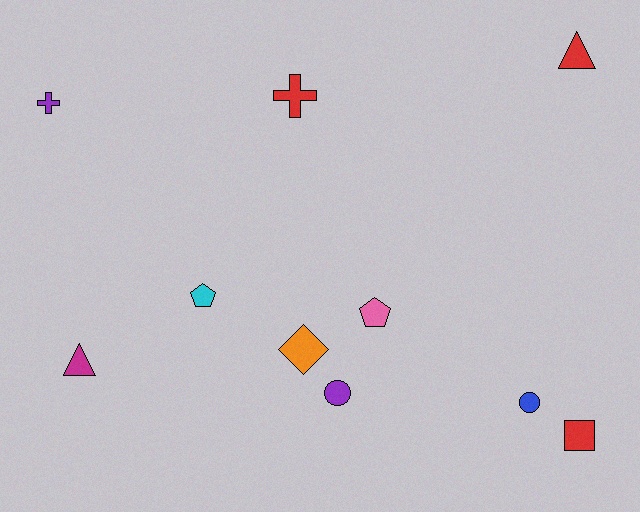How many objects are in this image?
There are 10 objects.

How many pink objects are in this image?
There is 1 pink object.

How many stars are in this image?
There are no stars.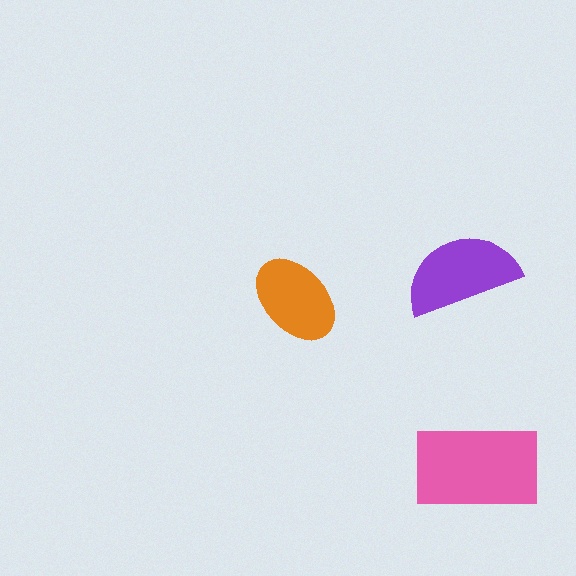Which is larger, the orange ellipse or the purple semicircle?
The purple semicircle.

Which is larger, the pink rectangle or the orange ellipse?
The pink rectangle.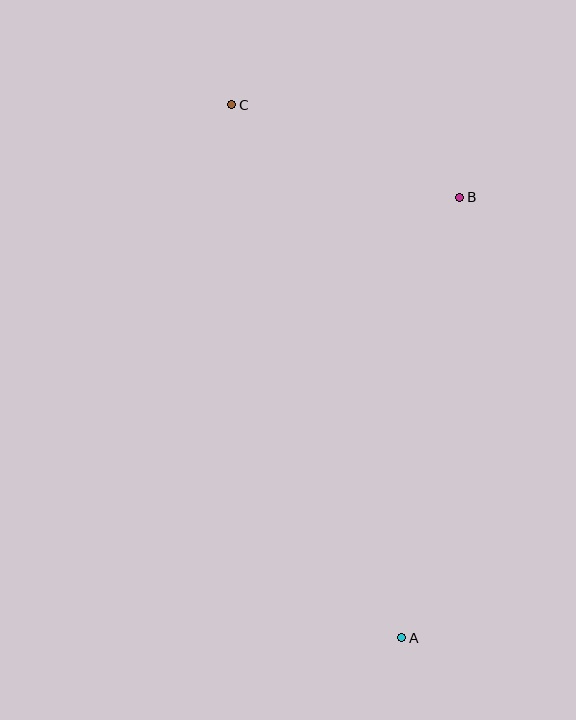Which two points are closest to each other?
Points B and C are closest to each other.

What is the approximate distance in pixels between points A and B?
The distance between A and B is approximately 444 pixels.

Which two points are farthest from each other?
Points A and C are farthest from each other.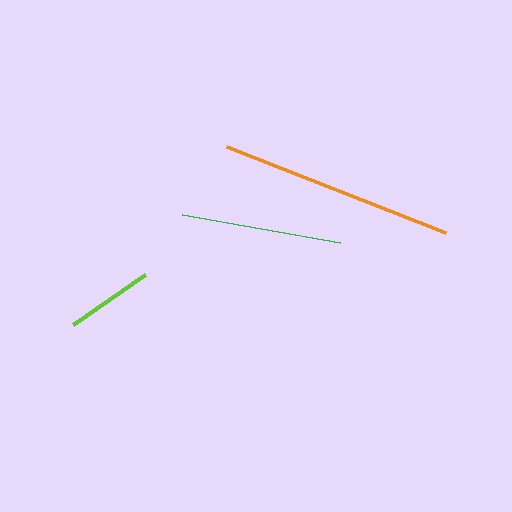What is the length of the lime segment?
The lime segment is approximately 88 pixels long.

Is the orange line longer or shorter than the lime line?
The orange line is longer than the lime line.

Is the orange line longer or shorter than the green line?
The orange line is longer than the green line.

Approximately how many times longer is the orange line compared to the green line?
The orange line is approximately 1.5 times the length of the green line.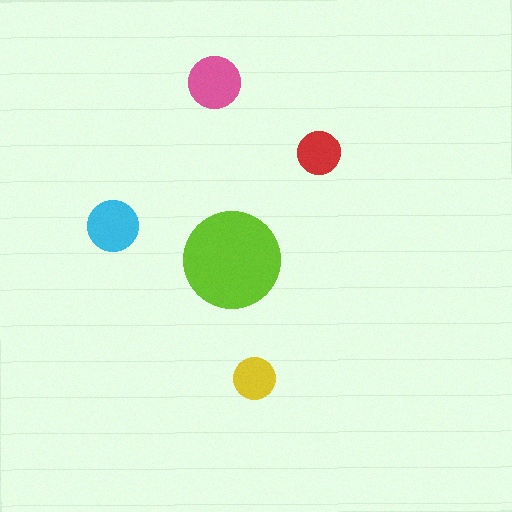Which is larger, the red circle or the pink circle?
The pink one.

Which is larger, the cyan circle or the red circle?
The cyan one.